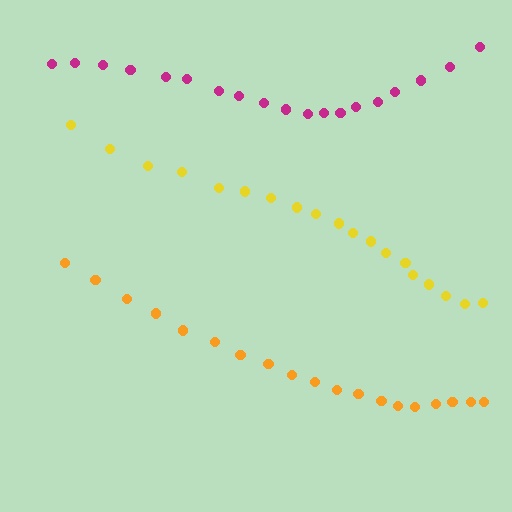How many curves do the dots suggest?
There are 3 distinct paths.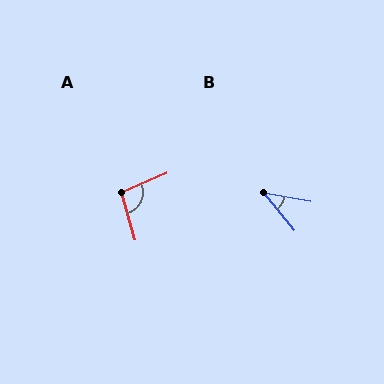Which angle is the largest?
A, at approximately 97 degrees.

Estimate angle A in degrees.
Approximately 97 degrees.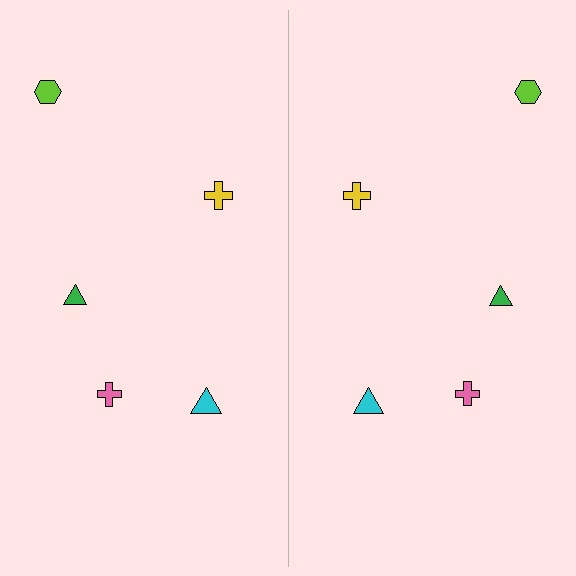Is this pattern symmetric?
Yes, this pattern has bilateral (reflection) symmetry.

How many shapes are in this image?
There are 10 shapes in this image.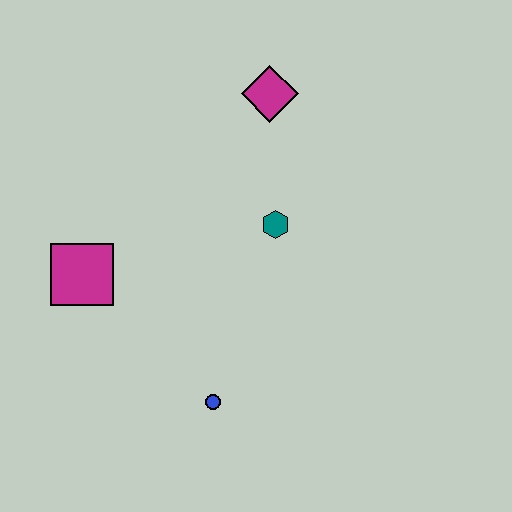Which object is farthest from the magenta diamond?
The blue circle is farthest from the magenta diamond.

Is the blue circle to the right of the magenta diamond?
No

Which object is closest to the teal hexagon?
The magenta diamond is closest to the teal hexagon.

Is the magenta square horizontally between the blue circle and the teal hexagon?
No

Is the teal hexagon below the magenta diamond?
Yes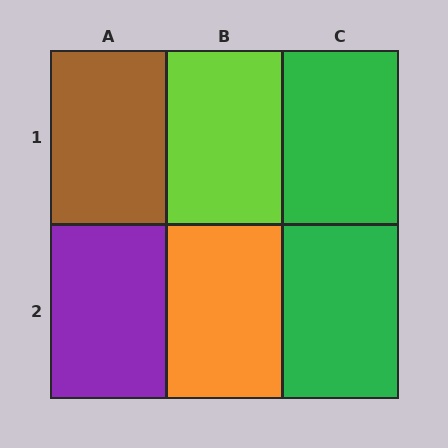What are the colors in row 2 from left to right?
Purple, orange, green.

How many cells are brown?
1 cell is brown.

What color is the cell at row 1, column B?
Lime.